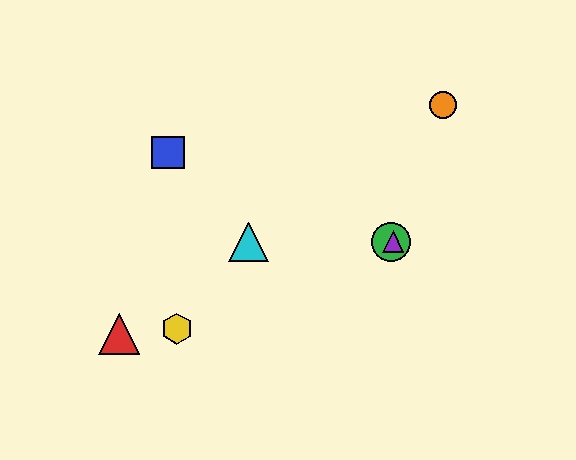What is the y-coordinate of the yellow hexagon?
The yellow hexagon is at y≈329.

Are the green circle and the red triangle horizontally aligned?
No, the green circle is at y≈242 and the red triangle is at y≈334.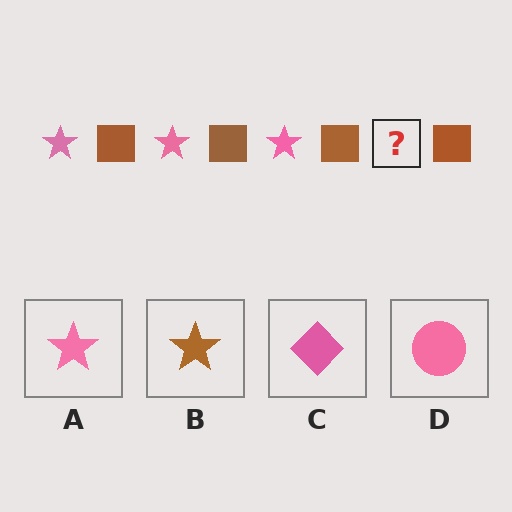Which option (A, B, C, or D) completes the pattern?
A.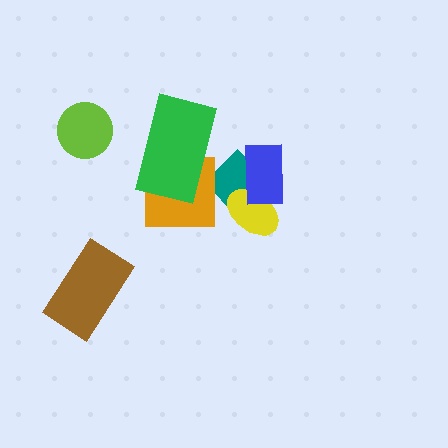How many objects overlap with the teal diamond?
4 objects overlap with the teal diamond.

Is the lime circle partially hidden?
No, no other shape covers it.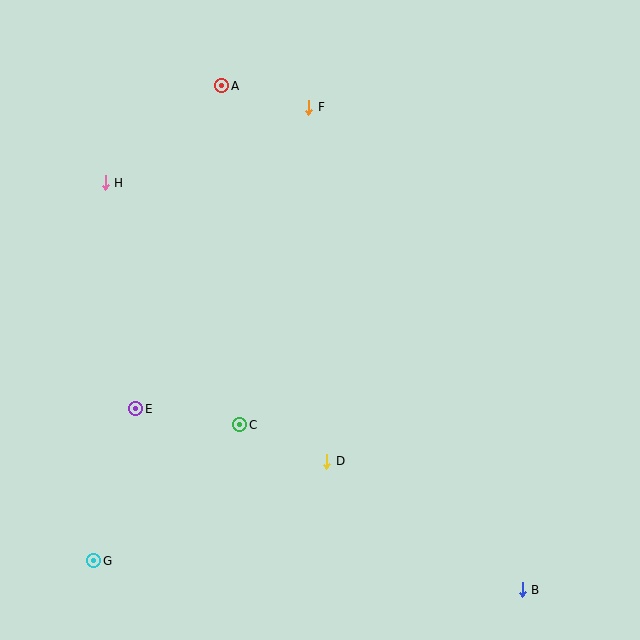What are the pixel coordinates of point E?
Point E is at (136, 409).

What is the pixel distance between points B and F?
The distance between B and F is 528 pixels.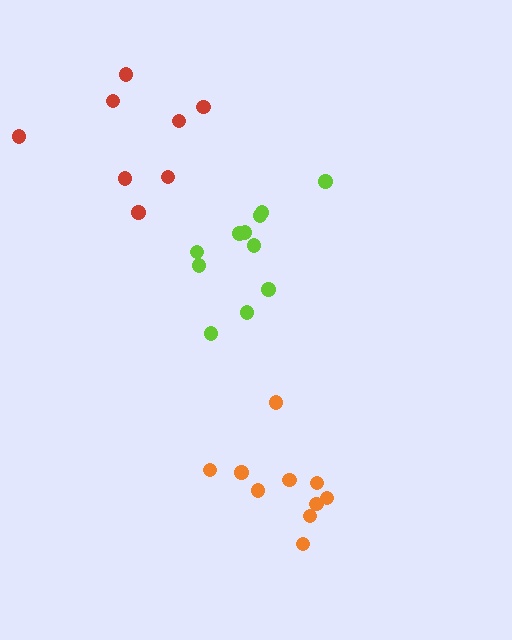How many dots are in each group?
Group 1: 8 dots, Group 2: 10 dots, Group 3: 11 dots (29 total).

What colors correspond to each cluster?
The clusters are colored: red, orange, lime.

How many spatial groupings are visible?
There are 3 spatial groupings.